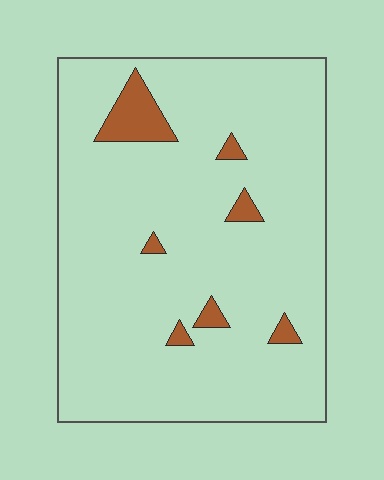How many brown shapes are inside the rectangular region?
7.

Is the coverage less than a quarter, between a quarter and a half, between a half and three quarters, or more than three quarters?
Less than a quarter.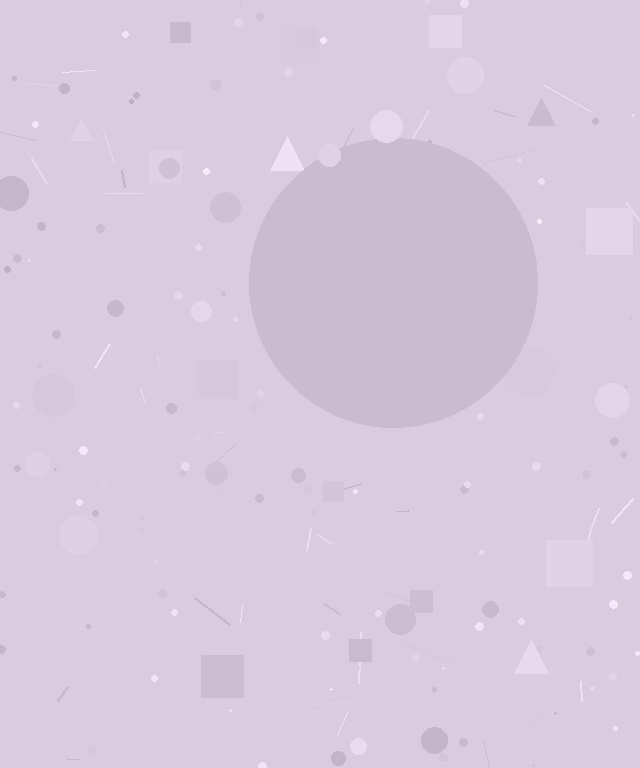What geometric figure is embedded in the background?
A circle is embedded in the background.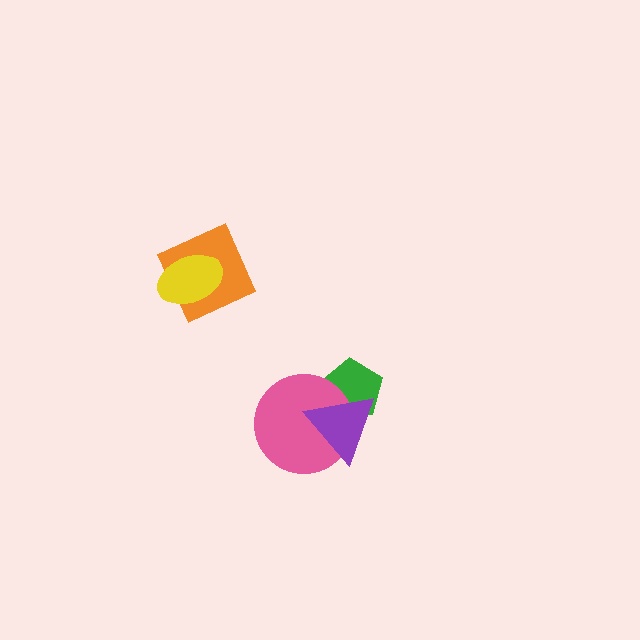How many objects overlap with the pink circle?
2 objects overlap with the pink circle.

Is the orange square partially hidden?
Yes, it is partially covered by another shape.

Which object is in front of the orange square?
The yellow ellipse is in front of the orange square.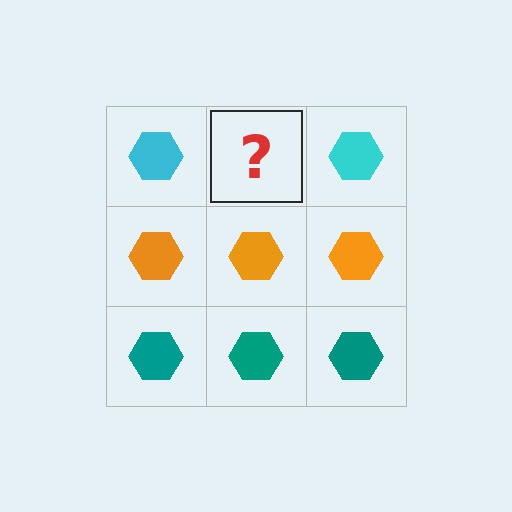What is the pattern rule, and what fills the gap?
The rule is that each row has a consistent color. The gap should be filled with a cyan hexagon.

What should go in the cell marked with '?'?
The missing cell should contain a cyan hexagon.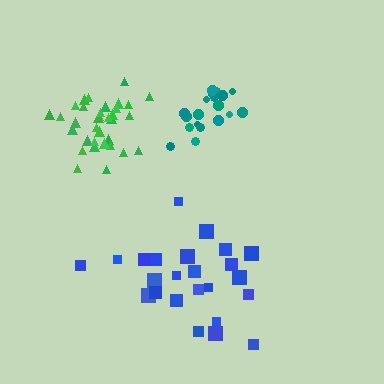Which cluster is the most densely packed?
Green.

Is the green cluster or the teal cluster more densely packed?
Green.